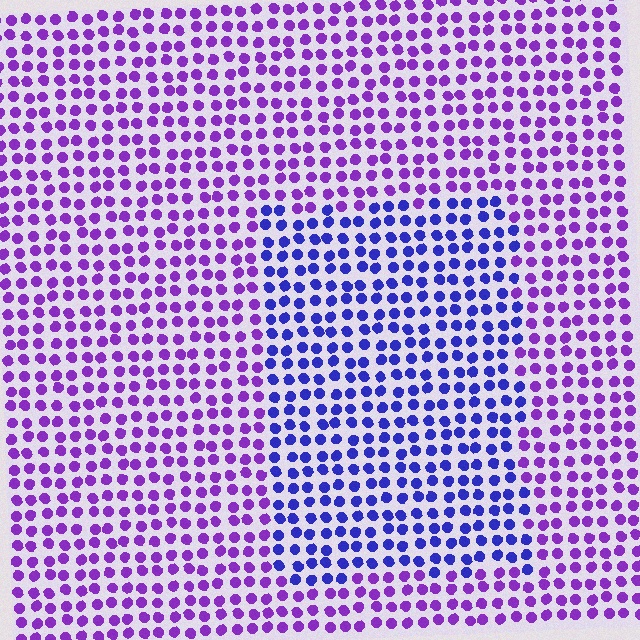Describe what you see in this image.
The image is filled with small purple elements in a uniform arrangement. A rectangle-shaped region is visible where the elements are tinted to a slightly different hue, forming a subtle color boundary.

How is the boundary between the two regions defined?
The boundary is defined purely by a slight shift in hue (about 38 degrees). Spacing, size, and orientation are identical on both sides.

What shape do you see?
I see a rectangle.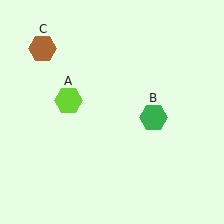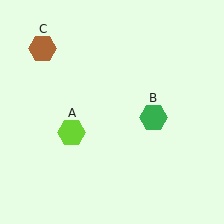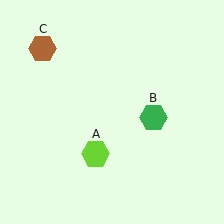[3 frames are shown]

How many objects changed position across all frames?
1 object changed position: lime hexagon (object A).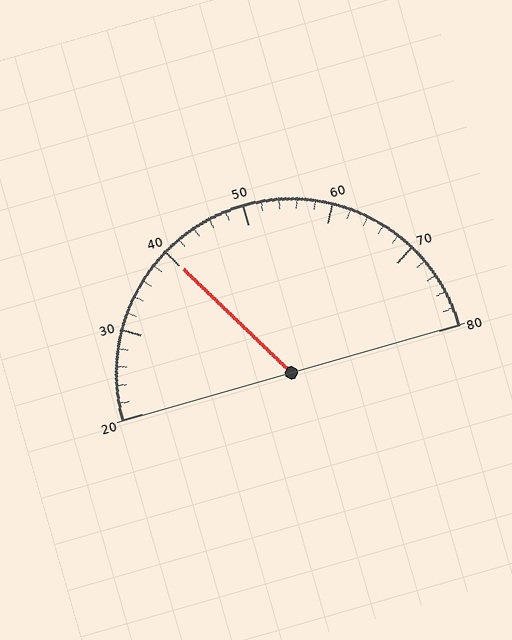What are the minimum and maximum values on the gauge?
The gauge ranges from 20 to 80.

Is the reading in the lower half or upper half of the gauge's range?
The reading is in the lower half of the range (20 to 80).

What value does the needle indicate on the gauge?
The needle indicates approximately 40.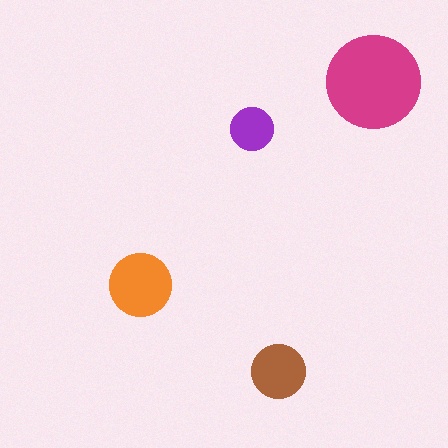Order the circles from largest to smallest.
the magenta one, the orange one, the brown one, the purple one.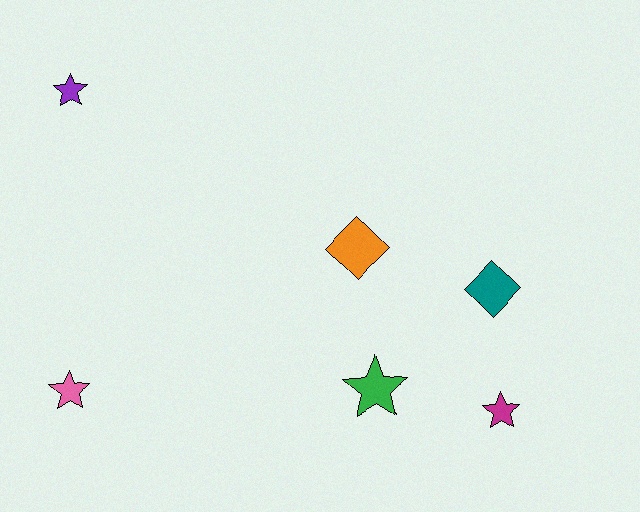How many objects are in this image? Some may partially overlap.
There are 6 objects.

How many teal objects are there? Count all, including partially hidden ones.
There is 1 teal object.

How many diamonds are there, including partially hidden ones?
There are 2 diamonds.